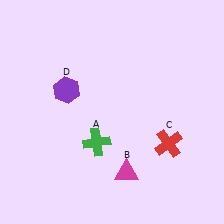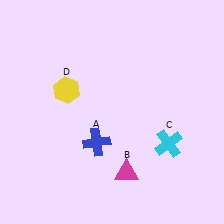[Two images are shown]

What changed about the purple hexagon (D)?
In Image 1, D is purple. In Image 2, it changed to yellow.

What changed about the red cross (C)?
In Image 1, C is red. In Image 2, it changed to cyan.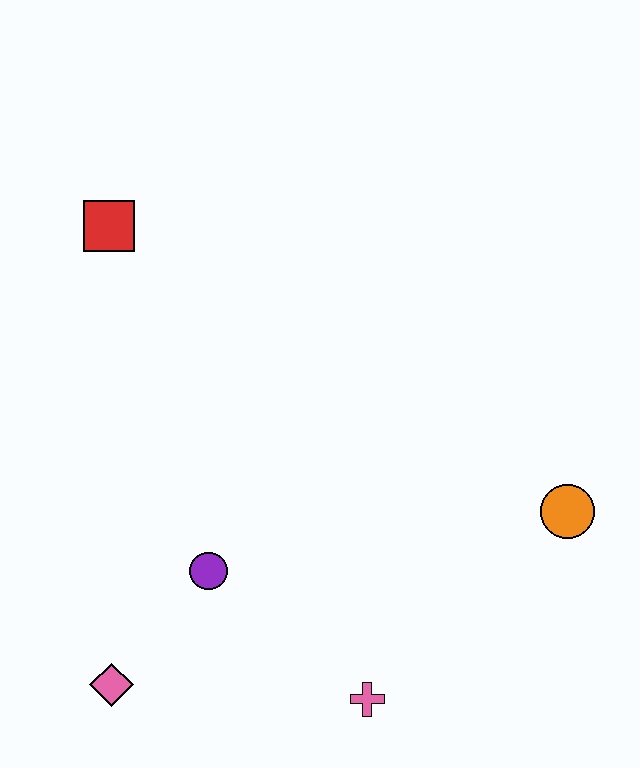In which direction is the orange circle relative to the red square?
The orange circle is to the right of the red square.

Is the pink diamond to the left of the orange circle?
Yes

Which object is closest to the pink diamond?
The purple circle is closest to the pink diamond.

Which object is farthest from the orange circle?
The red square is farthest from the orange circle.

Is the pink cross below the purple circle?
Yes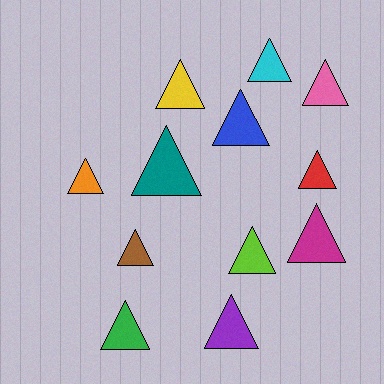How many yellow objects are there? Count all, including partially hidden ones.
There is 1 yellow object.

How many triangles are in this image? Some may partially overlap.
There are 12 triangles.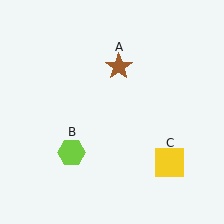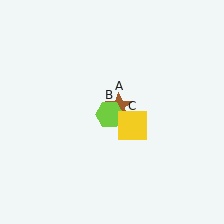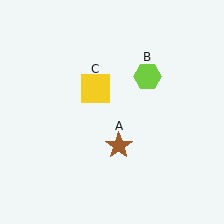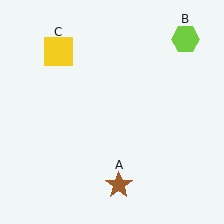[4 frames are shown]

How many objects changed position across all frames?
3 objects changed position: brown star (object A), lime hexagon (object B), yellow square (object C).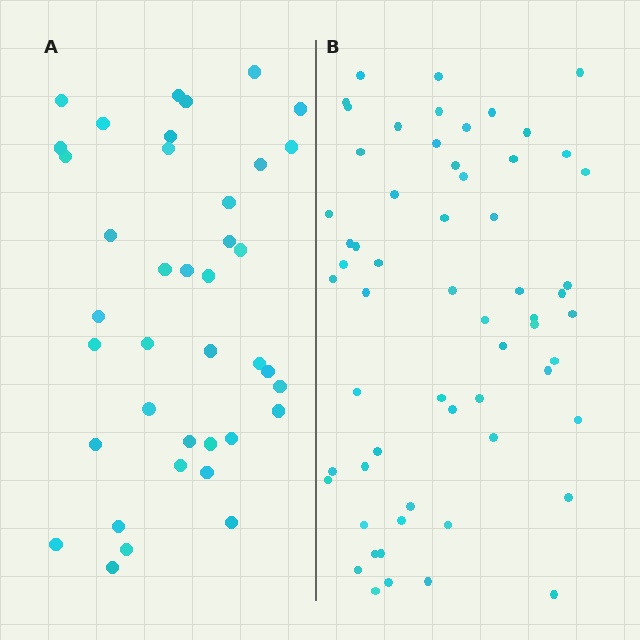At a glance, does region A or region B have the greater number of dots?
Region B (the right region) has more dots.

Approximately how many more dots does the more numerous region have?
Region B has approximately 20 more dots than region A.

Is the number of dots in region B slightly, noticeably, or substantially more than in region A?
Region B has substantially more. The ratio is roughly 1.5 to 1.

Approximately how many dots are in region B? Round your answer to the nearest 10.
About 60 dots.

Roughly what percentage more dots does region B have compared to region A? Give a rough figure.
About 55% more.